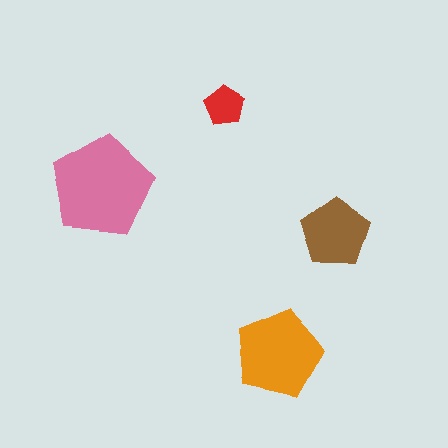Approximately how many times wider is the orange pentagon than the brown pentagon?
About 1.5 times wider.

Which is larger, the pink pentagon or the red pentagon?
The pink one.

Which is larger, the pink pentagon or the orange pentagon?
The pink one.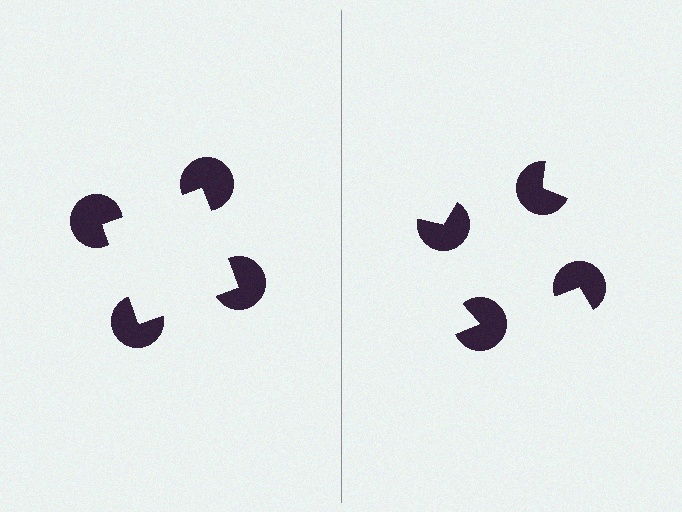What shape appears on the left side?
An illusory square.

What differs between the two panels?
The pac-man discs are positioned identically on both sides; only the wedge orientations differ. On the left they align to a square; on the right they are misaligned.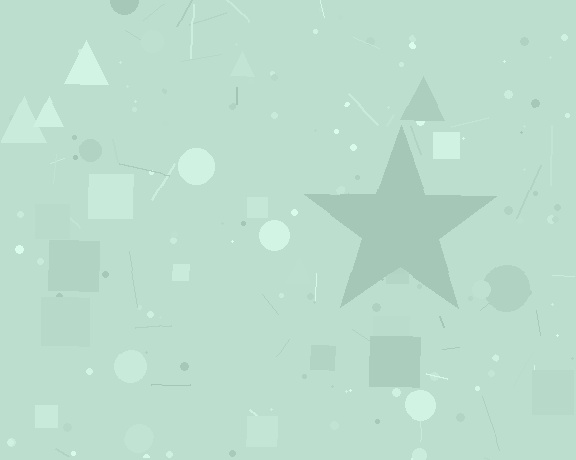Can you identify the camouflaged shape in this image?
The camouflaged shape is a star.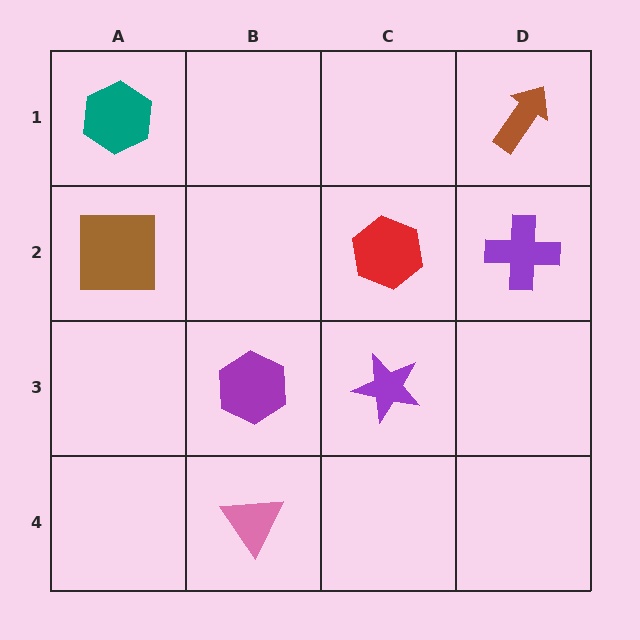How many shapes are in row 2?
3 shapes.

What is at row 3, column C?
A purple star.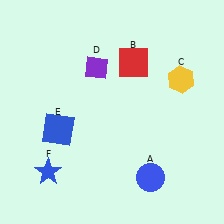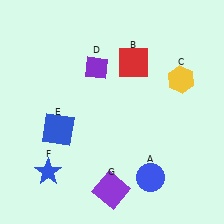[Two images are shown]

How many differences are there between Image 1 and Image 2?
There is 1 difference between the two images.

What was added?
A purple square (G) was added in Image 2.